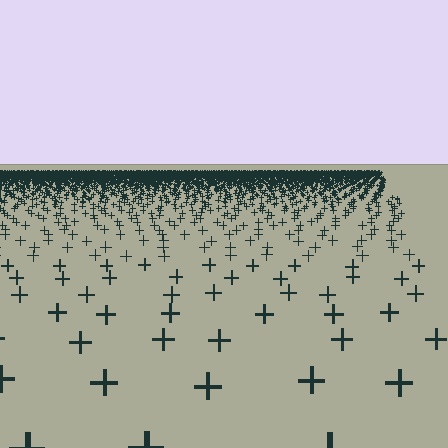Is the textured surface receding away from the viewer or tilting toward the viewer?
The surface is receding away from the viewer. Texture elements get smaller and denser toward the top.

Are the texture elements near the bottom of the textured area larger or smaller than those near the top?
Larger. Near the bottom, elements are closer to the viewer and appear at a bigger on-screen size.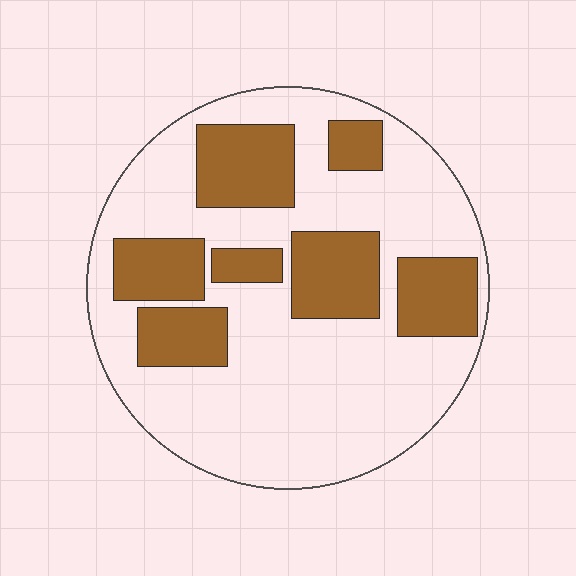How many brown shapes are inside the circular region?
7.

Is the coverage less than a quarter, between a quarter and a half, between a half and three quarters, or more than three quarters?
Between a quarter and a half.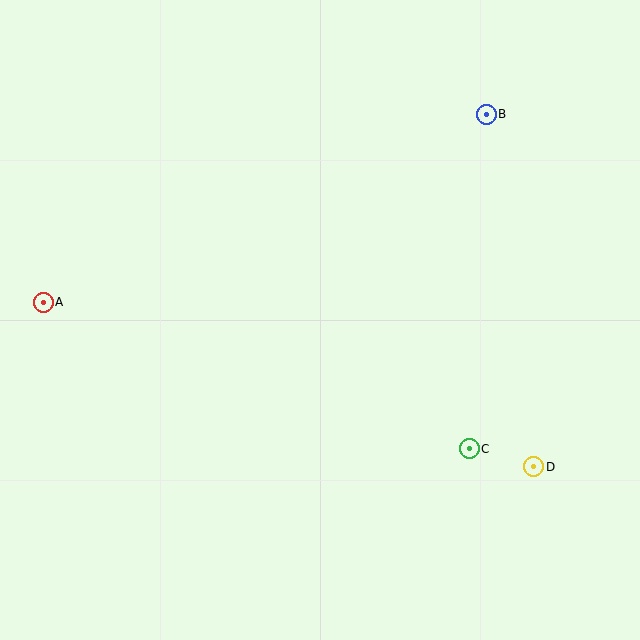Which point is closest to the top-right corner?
Point B is closest to the top-right corner.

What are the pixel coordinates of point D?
Point D is at (534, 467).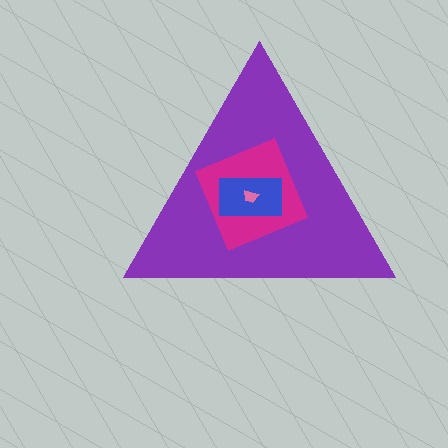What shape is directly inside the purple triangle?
The magenta diamond.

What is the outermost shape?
The purple triangle.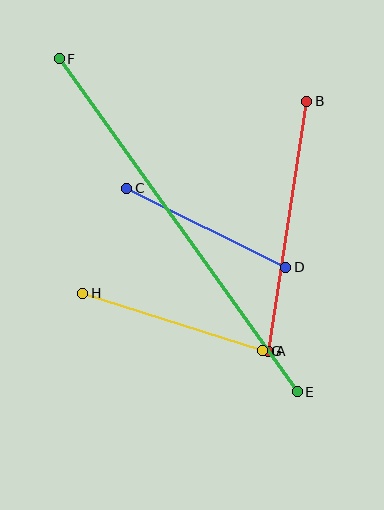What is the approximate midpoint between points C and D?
The midpoint is at approximately (206, 228) pixels.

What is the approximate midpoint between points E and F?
The midpoint is at approximately (178, 225) pixels.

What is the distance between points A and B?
The distance is approximately 253 pixels.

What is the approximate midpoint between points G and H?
The midpoint is at approximately (173, 322) pixels.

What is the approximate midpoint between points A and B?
The midpoint is at approximately (288, 226) pixels.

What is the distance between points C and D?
The distance is approximately 178 pixels.